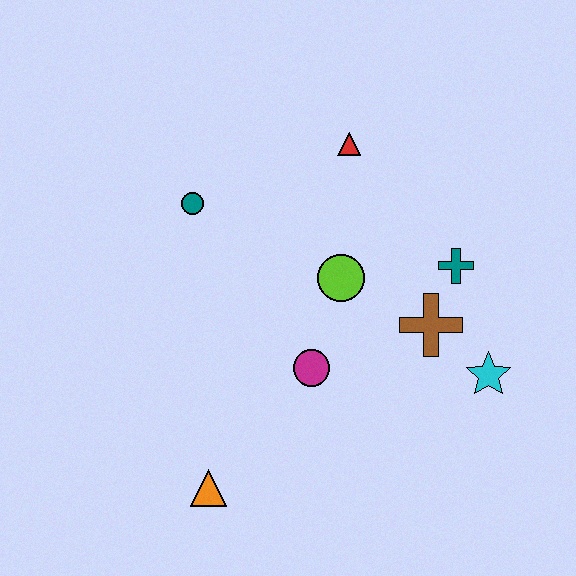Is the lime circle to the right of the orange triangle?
Yes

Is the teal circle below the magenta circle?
No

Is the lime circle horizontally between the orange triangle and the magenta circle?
No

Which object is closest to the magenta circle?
The lime circle is closest to the magenta circle.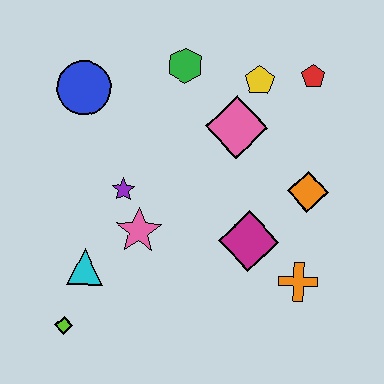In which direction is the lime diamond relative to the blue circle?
The lime diamond is below the blue circle.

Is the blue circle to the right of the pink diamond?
No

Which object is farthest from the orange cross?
The blue circle is farthest from the orange cross.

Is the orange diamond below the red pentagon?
Yes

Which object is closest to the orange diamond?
The magenta diamond is closest to the orange diamond.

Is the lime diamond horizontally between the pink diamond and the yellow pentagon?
No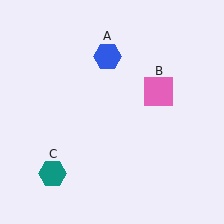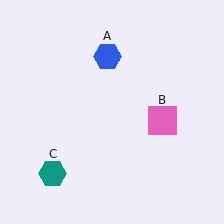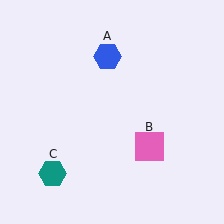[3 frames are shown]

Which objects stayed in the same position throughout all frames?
Blue hexagon (object A) and teal hexagon (object C) remained stationary.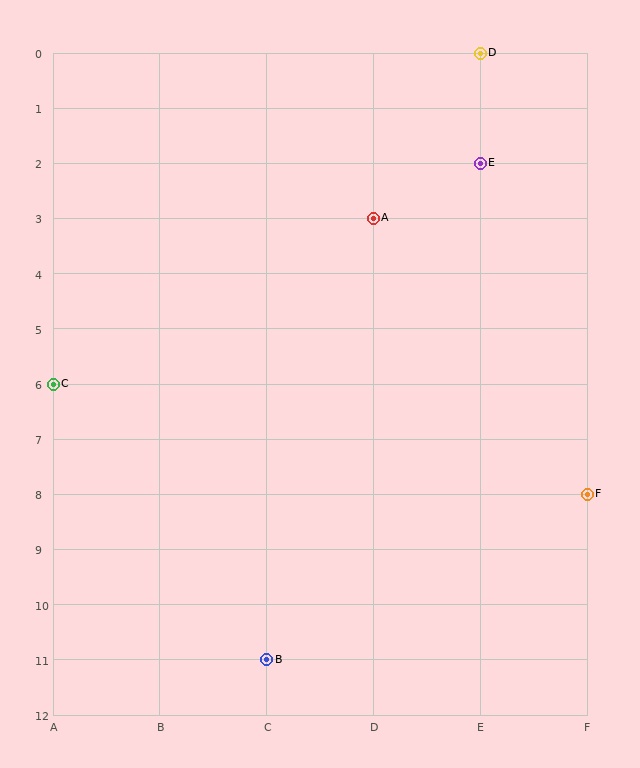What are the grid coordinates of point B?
Point B is at grid coordinates (C, 11).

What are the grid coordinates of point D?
Point D is at grid coordinates (E, 0).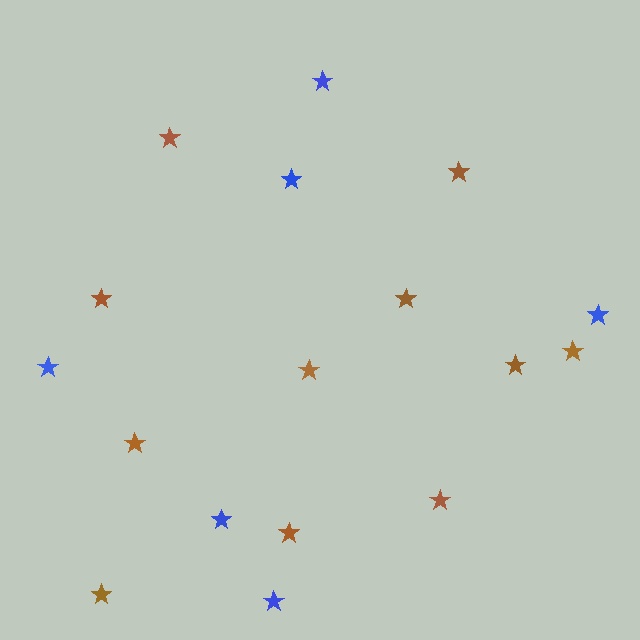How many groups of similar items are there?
There are 2 groups: one group of brown stars (11) and one group of blue stars (6).